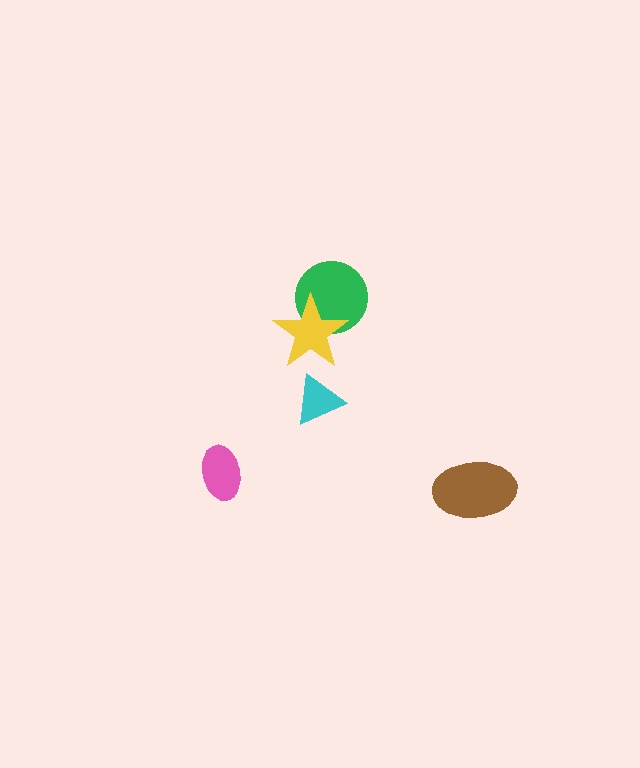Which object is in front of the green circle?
The yellow star is in front of the green circle.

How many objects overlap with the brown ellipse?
0 objects overlap with the brown ellipse.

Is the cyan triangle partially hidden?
No, no other shape covers it.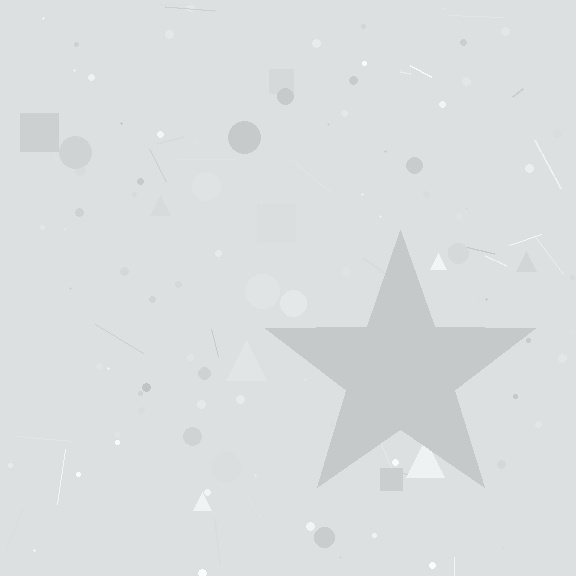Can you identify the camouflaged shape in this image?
The camouflaged shape is a star.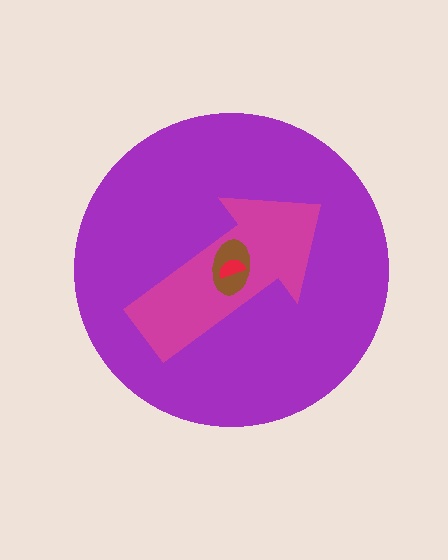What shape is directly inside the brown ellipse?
The red semicircle.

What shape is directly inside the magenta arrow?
The brown ellipse.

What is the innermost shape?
The red semicircle.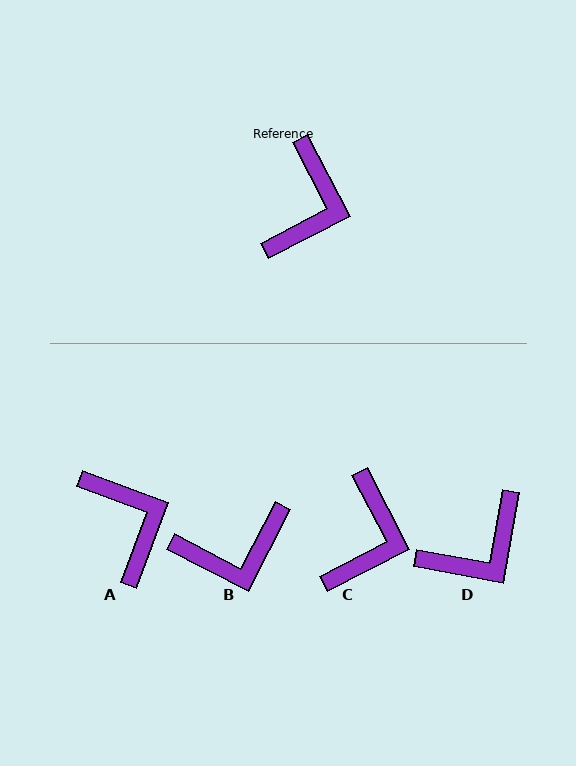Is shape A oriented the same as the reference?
No, it is off by about 43 degrees.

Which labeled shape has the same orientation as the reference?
C.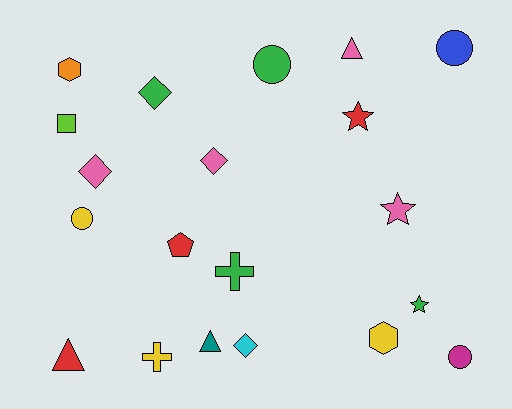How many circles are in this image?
There are 4 circles.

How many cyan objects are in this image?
There is 1 cyan object.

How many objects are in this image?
There are 20 objects.